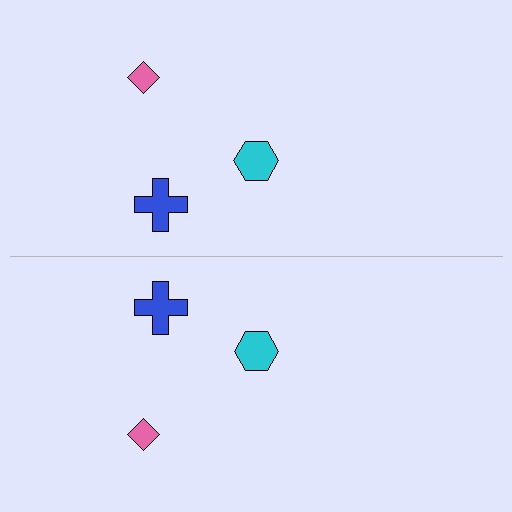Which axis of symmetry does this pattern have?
The pattern has a horizontal axis of symmetry running through the center of the image.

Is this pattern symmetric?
Yes, this pattern has bilateral (reflection) symmetry.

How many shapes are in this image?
There are 6 shapes in this image.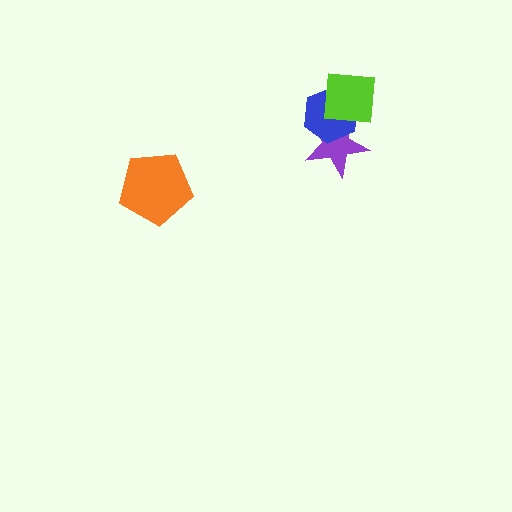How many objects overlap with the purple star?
2 objects overlap with the purple star.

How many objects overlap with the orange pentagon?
0 objects overlap with the orange pentagon.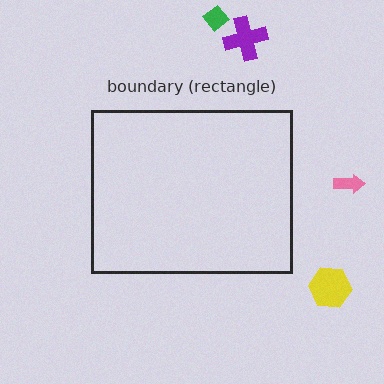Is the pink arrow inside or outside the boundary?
Outside.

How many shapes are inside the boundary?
0 inside, 4 outside.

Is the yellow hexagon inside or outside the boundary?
Outside.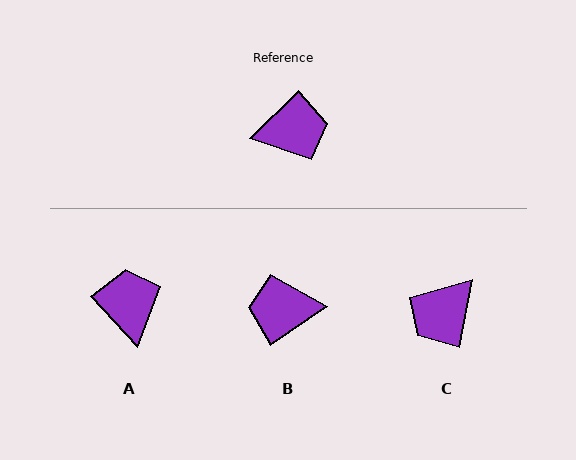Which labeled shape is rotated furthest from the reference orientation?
B, about 170 degrees away.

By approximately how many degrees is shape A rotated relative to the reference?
Approximately 88 degrees counter-clockwise.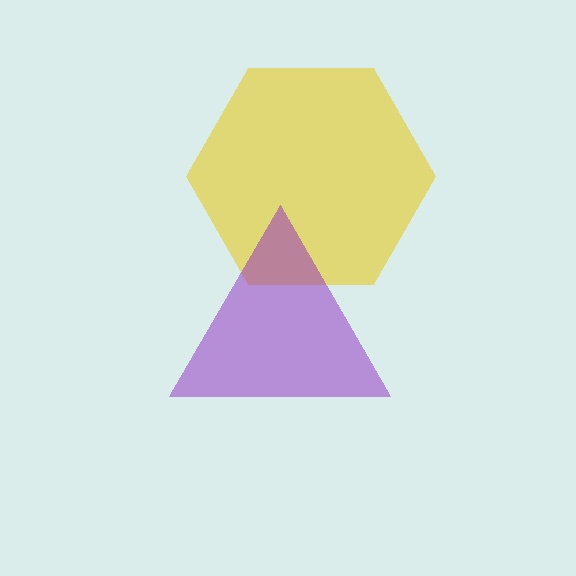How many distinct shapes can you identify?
There are 2 distinct shapes: a yellow hexagon, a purple triangle.